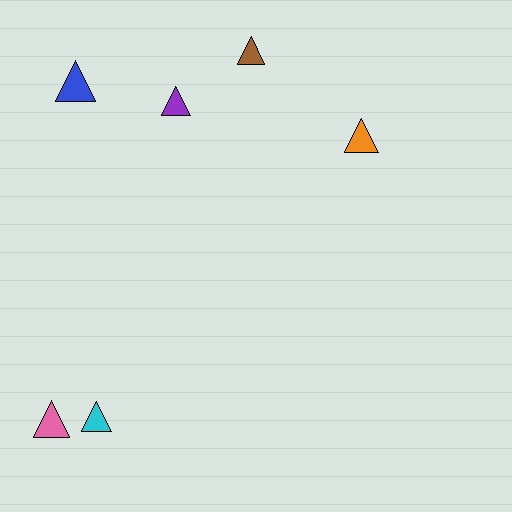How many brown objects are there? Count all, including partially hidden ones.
There is 1 brown object.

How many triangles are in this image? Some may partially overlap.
There are 6 triangles.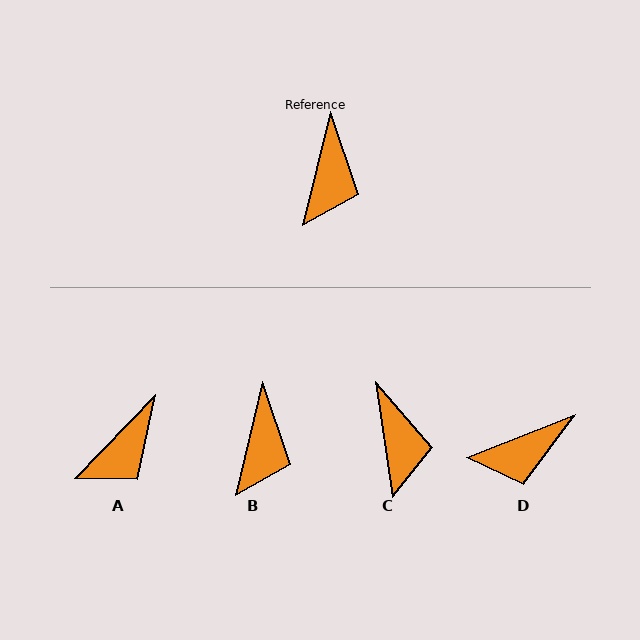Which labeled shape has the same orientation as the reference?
B.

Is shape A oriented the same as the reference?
No, it is off by about 31 degrees.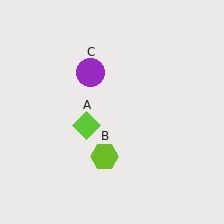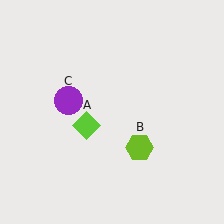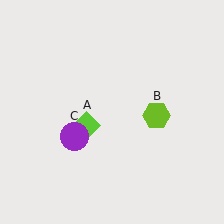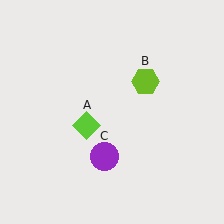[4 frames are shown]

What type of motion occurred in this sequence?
The lime hexagon (object B), purple circle (object C) rotated counterclockwise around the center of the scene.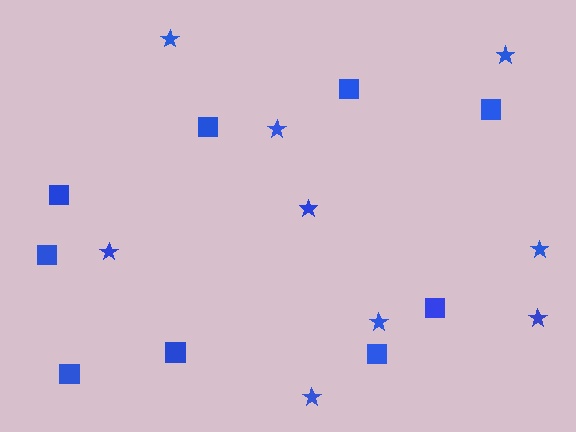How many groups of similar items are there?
There are 2 groups: one group of squares (9) and one group of stars (9).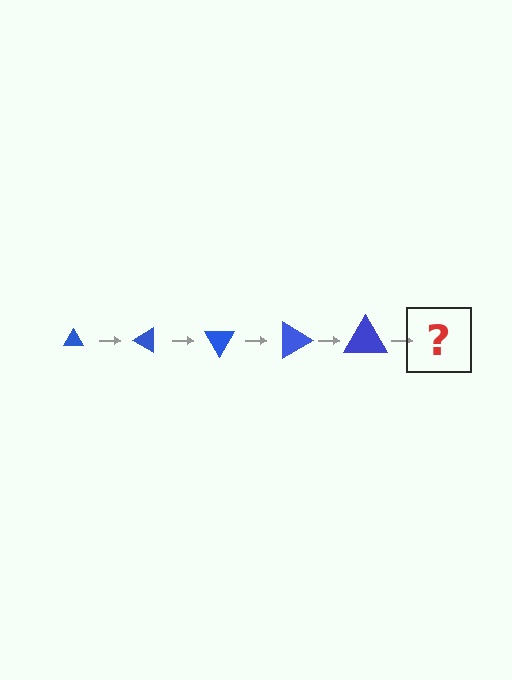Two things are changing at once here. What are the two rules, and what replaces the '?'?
The two rules are that the triangle grows larger each step and it rotates 30 degrees each step. The '?' should be a triangle, larger than the previous one and rotated 150 degrees from the start.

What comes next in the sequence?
The next element should be a triangle, larger than the previous one and rotated 150 degrees from the start.